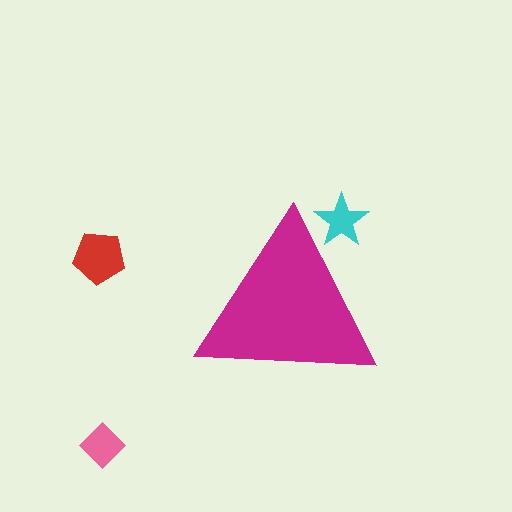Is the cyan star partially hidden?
Yes, the cyan star is partially hidden behind the magenta triangle.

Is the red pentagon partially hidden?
No, the red pentagon is fully visible.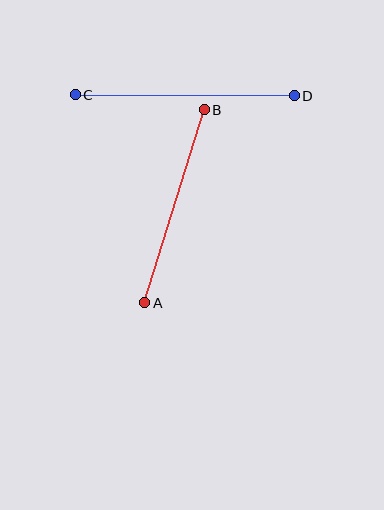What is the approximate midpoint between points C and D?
The midpoint is at approximately (185, 95) pixels.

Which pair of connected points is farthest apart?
Points C and D are farthest apart.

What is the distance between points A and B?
The distance is approximately 202 pixels.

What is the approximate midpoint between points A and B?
The midpoint is at approximately (174, 206) pixels.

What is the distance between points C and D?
The distance is approximately 219 pixels.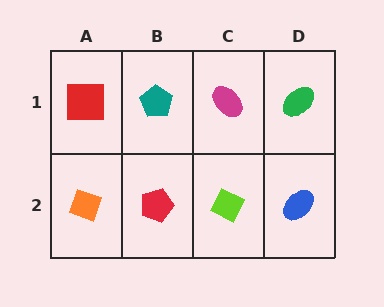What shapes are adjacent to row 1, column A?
An orange diamond (row 2, column A), a teal pentagon (row 1, column B).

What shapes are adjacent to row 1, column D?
A blue ellipse (row 2, column D), a magenta ellipse (row 1, column C).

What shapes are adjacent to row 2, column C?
A magenta ellipse (row 1, column C), a red pentagon (row 2, column B), a blue ellipse (row 2, column D).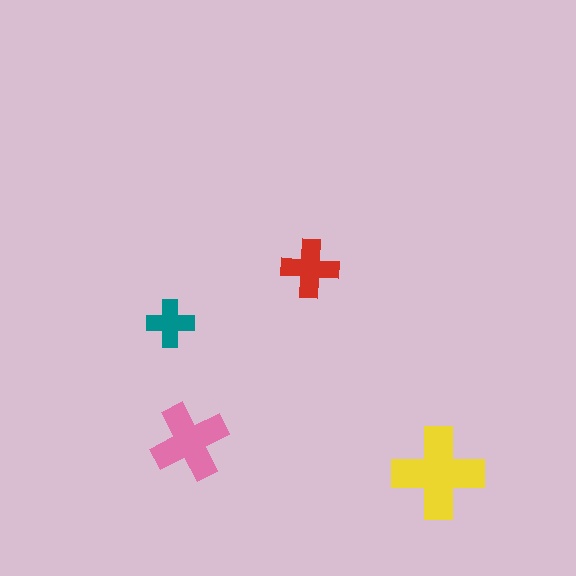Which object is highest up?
The red cross is topmost.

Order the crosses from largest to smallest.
the yellow one, the pink one, the red one, the teal one.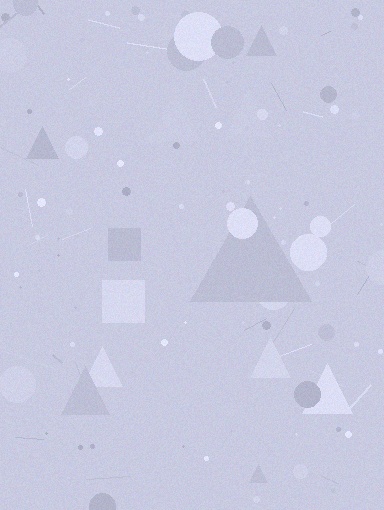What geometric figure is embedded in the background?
A triangle is embedded in the background.